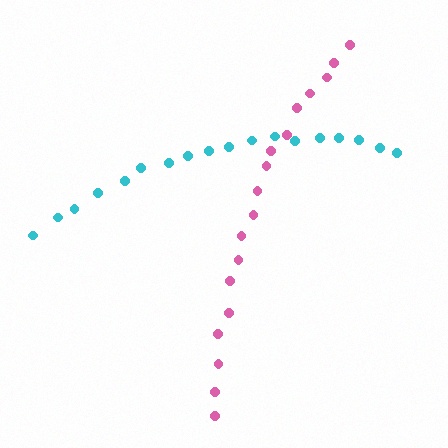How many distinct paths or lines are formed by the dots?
There are 2 distinct paths.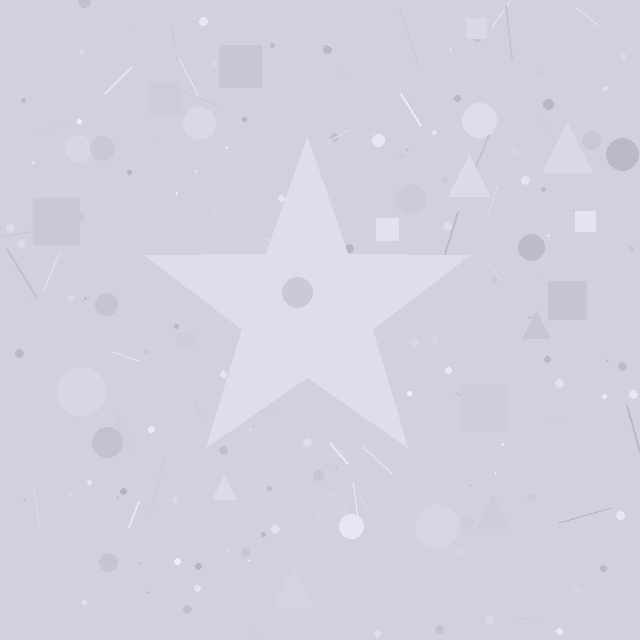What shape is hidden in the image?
A star is hidden in the image.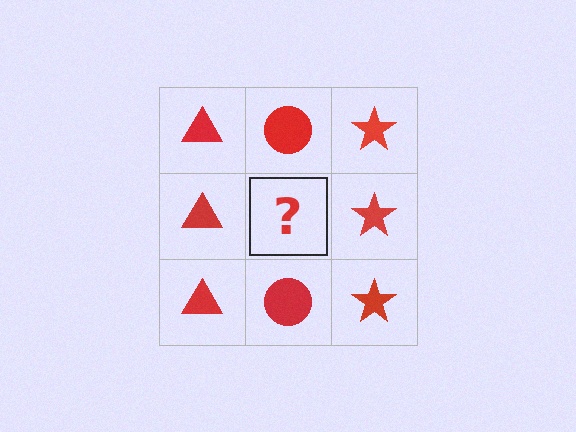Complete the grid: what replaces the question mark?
The question mark should be replaced with a red circle.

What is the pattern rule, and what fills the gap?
The rule is that each column has a consistent shape. The gap should be filled with a red circle.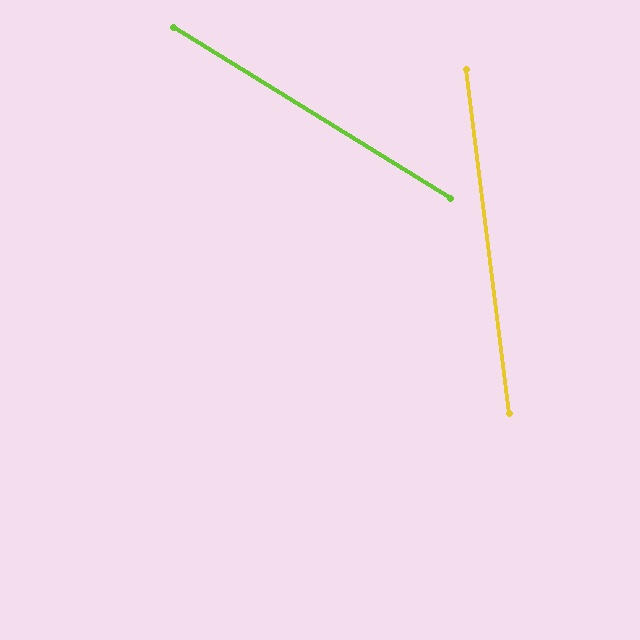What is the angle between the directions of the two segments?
Approximately 51 degrees.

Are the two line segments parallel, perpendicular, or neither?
Neither parallel nor perpendicular — they differ by about 51°.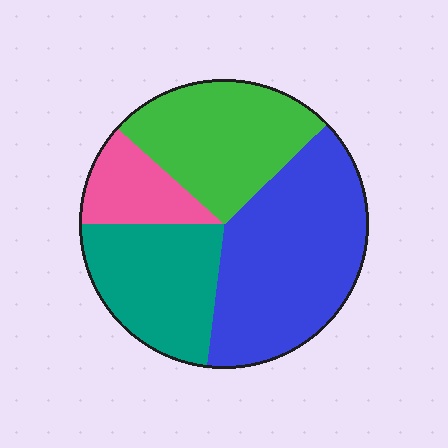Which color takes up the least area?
Pink, at roughly 10%.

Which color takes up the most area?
Blue, at roughly 40%.